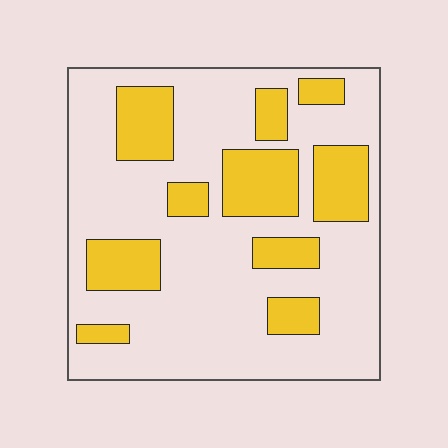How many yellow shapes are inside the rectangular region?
10.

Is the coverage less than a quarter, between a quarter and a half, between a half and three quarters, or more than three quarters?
Between a quarter and a half.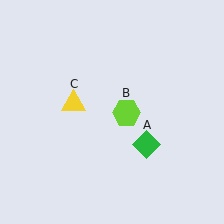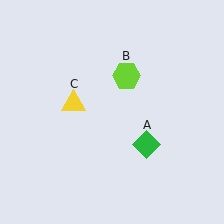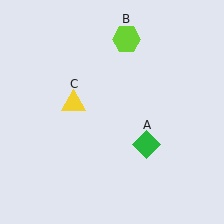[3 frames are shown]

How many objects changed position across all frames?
1 object changed position: lime hexagon (object B).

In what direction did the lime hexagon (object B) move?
The lime hexagon (object B) moved up.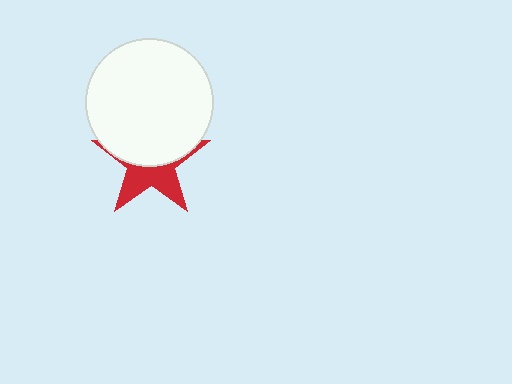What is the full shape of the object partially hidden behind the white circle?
The partially hidden object is a red star.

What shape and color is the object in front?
The object in front is a white circle.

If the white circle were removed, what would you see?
You would see the complete red star.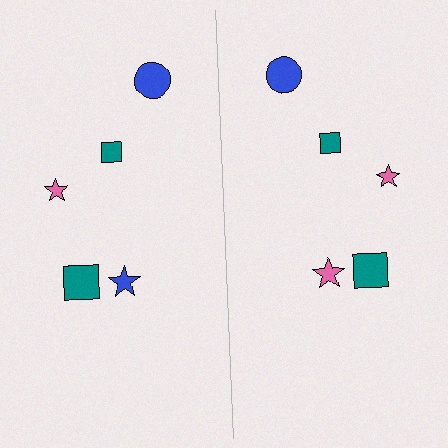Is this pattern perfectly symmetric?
No, the pattern is not perfectly symmetric. The pink star on the right side breaks the symmetry — its mirror counterpart is blue.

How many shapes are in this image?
There are 10 shapes in this image.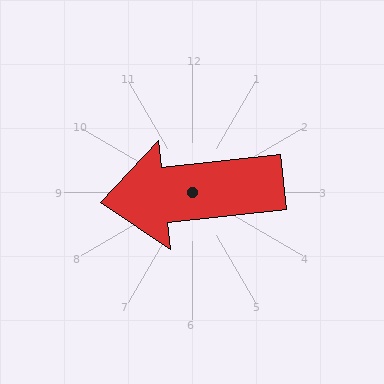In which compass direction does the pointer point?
West.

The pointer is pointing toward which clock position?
Roughly 9 o'clock.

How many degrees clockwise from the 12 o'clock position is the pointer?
Approximately 264 degrees.